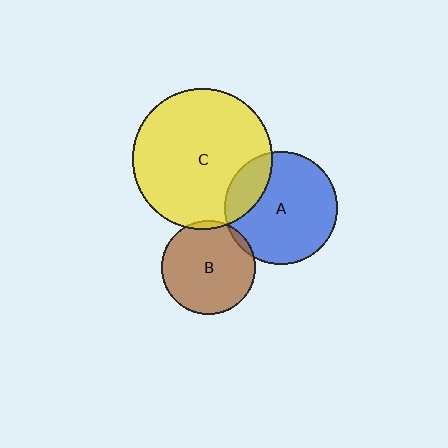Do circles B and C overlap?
Yes.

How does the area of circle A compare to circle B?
Approximately 1.4 times.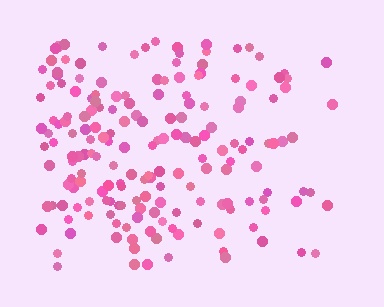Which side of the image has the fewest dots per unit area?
The right.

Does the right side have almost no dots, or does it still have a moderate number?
Still a moderate number, just noticeably fewer than the left.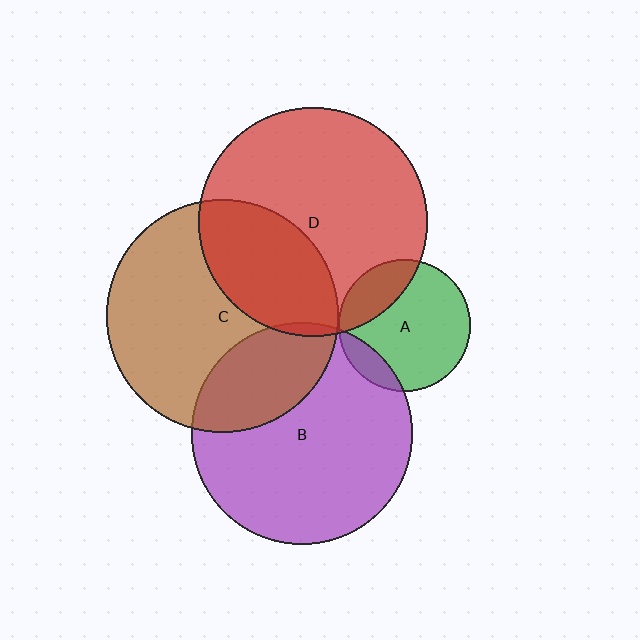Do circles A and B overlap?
Yes.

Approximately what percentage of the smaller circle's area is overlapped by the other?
Approximately 15%.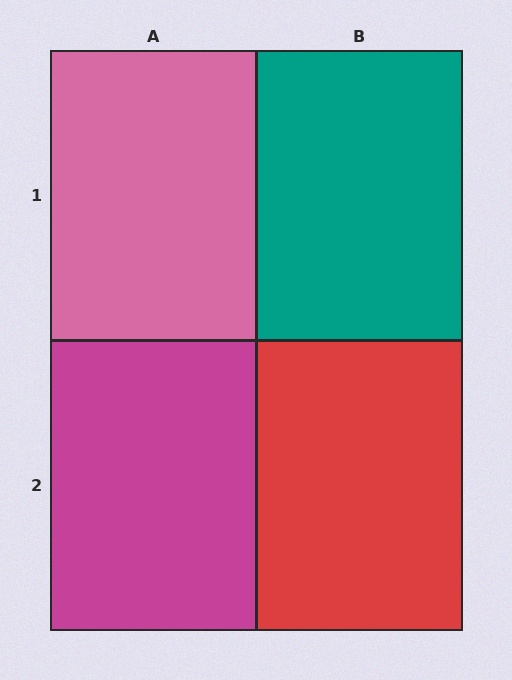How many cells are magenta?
1 cell is magenta.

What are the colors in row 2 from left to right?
Magenta, red.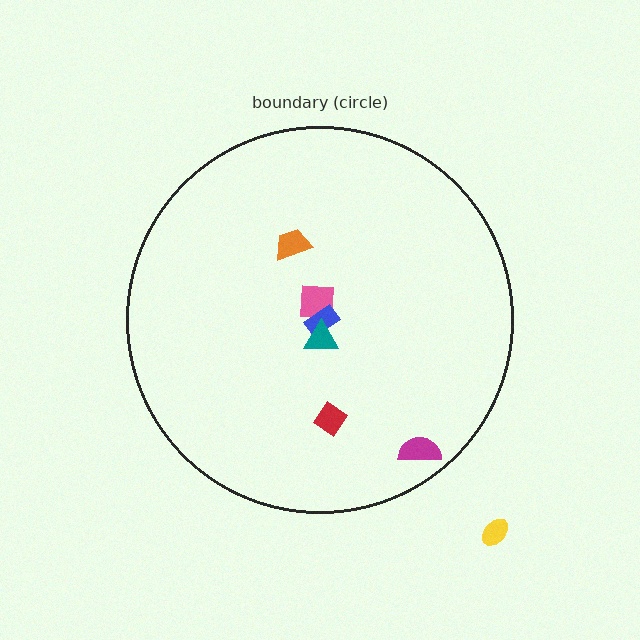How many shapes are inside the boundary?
6 inside, 1 outside.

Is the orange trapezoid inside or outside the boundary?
Inside.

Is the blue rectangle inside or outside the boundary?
Inside.